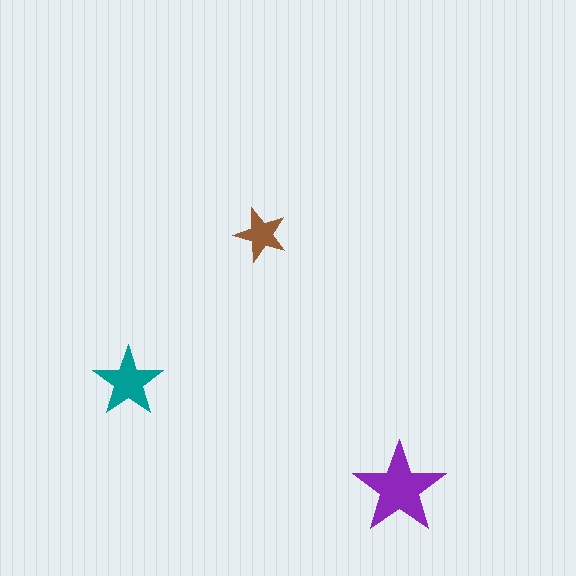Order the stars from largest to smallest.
the purple one, the teal one, the brown one.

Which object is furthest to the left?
The teal star is leftmost.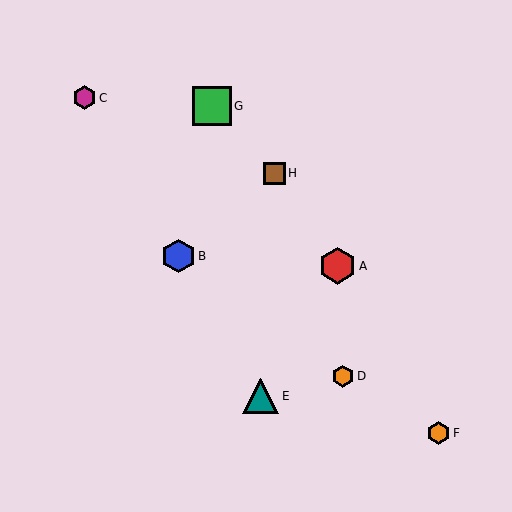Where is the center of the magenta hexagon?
The center of the magenta hexagon is at (84, 98).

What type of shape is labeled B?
Shape B is a blue hexagon.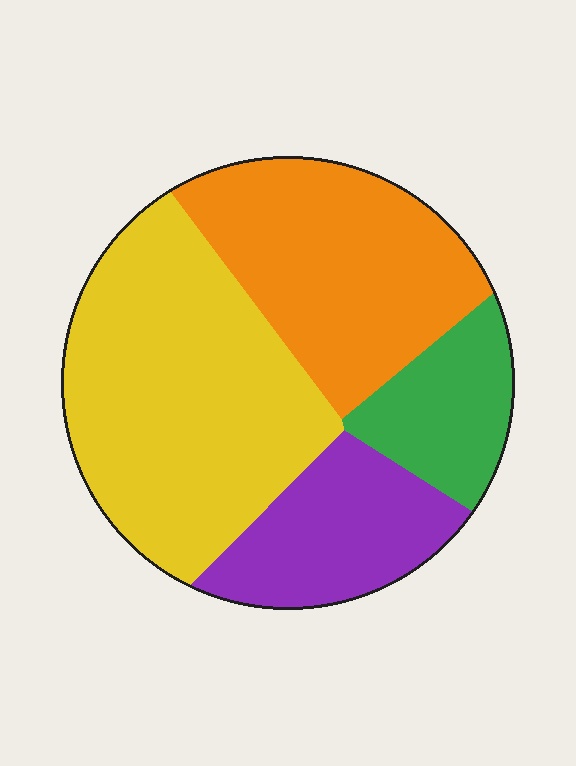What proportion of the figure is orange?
Orange covers around 30% of the figure.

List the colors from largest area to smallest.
From largest to smallest: yellow, orange, purple, green.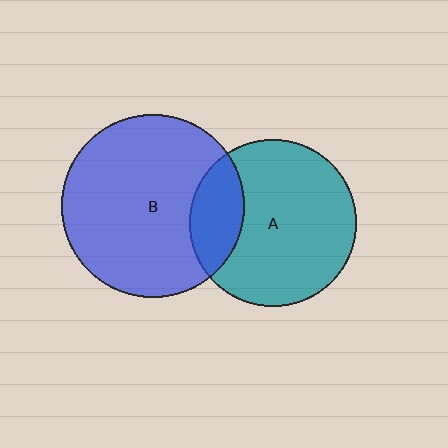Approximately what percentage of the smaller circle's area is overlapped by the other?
Approximately 20%.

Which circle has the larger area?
Circle B (blue).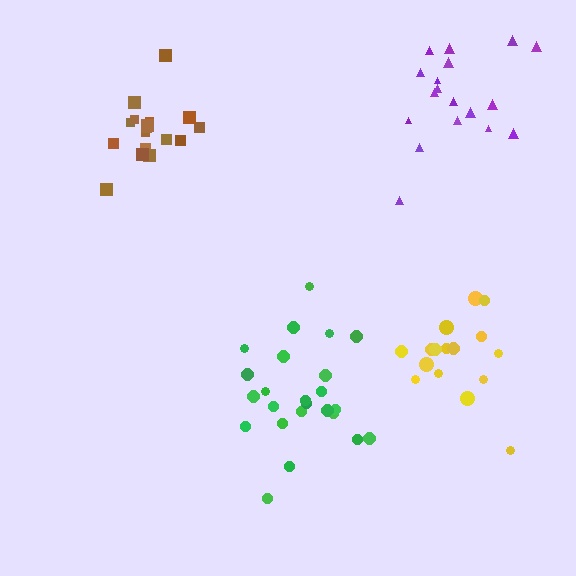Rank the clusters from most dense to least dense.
brown, green, yellow, purple.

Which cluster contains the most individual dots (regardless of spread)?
Green (24).